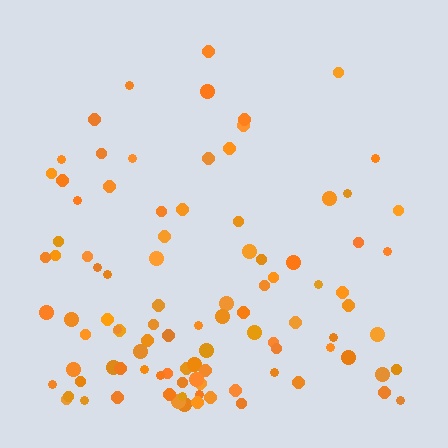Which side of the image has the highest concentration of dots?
The bottom.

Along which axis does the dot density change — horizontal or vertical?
Vertical.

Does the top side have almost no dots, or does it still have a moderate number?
Still a moderate number, just noticeably fewer than the bottom.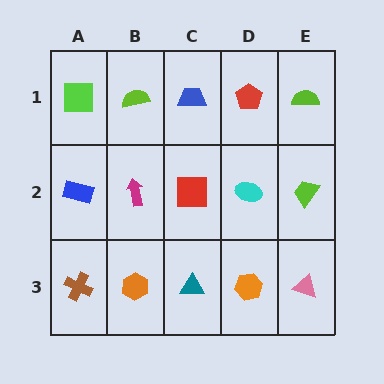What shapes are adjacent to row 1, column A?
A blue rectangle (row 2, column A), a lime semicircle (row 1, column B).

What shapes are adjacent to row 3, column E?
A lime trapezoid (row 2, column E), an orange hexagon (row 3, column D).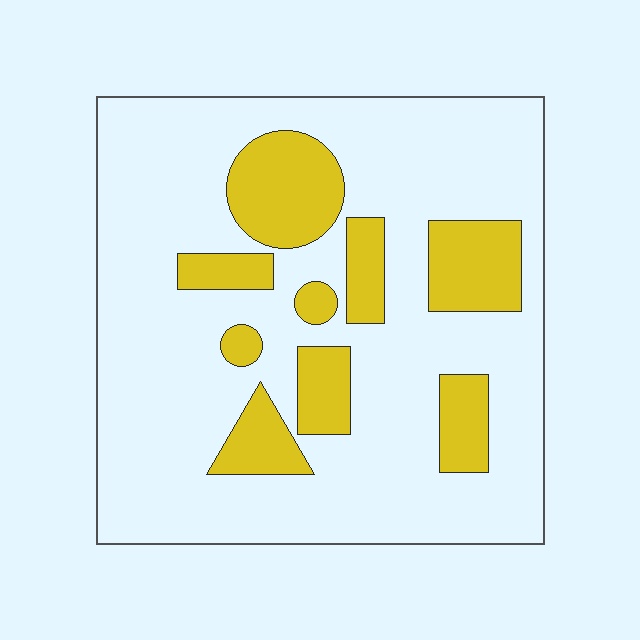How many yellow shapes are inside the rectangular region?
9.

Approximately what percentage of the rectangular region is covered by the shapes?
Approximately 25%.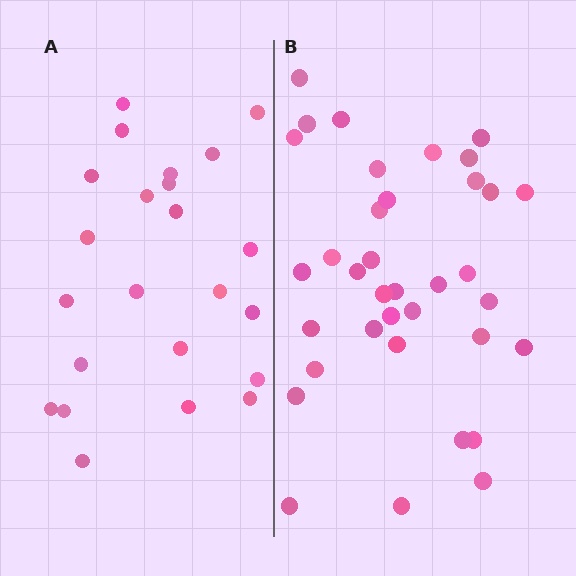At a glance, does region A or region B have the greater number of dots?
Region B (the right region) has more dots.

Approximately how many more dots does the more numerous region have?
Region B has approximately 15 more dots than region A.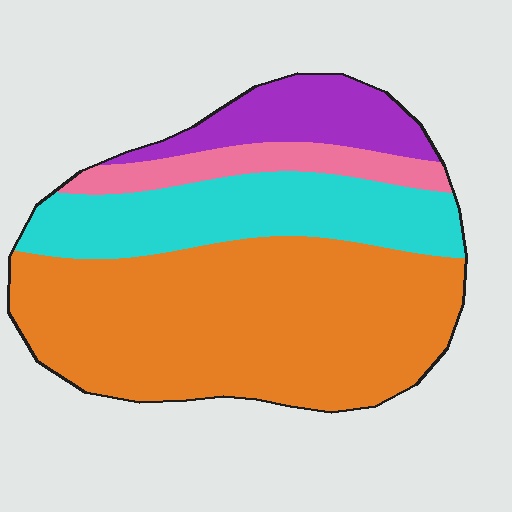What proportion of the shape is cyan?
Cyan covers about 25% of the shape.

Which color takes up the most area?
Orange, at roughly 55%.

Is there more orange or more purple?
Orange.